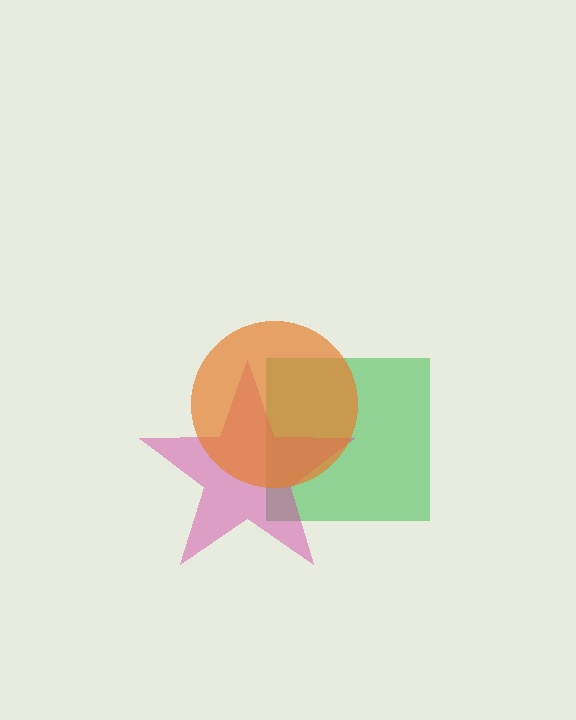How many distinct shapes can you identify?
There are 3 distinct shapes: a green square, a magenta star, an orange circle.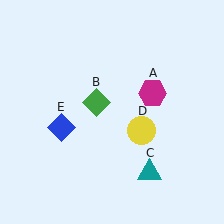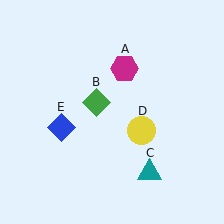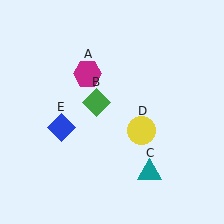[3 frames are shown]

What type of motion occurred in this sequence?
The magenta hexagon (object A) rotated counterclockwise around the center of the scene.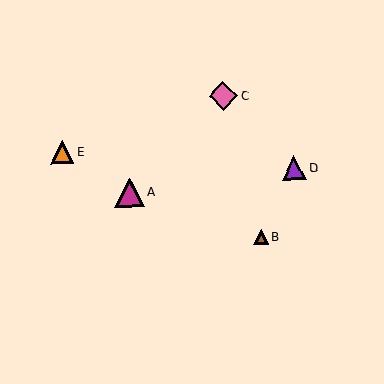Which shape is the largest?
The magenta triangle (labeled A) is the largest.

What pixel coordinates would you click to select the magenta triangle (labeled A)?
Click at (130, 193) to select the magenta triangle A.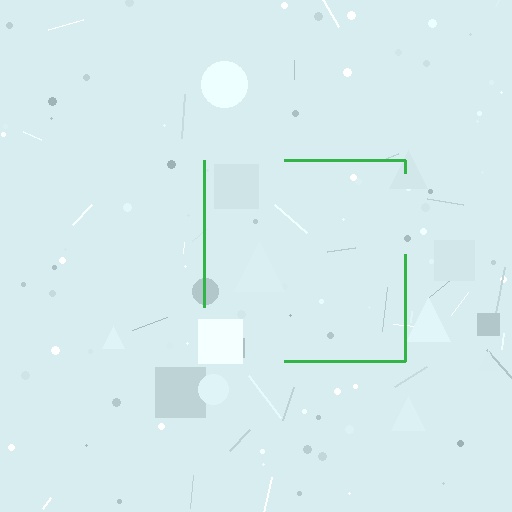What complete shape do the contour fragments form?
The contour fragments form a square.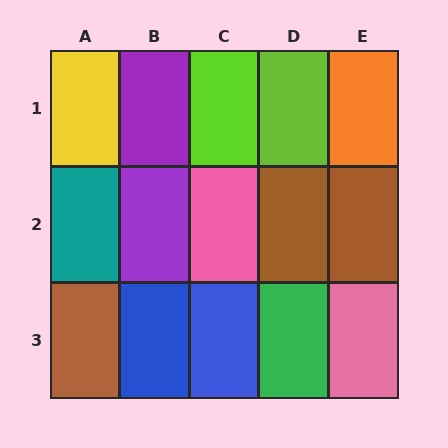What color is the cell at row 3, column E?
Pink.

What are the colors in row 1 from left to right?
Yellow, purple, lime, lime, orange.